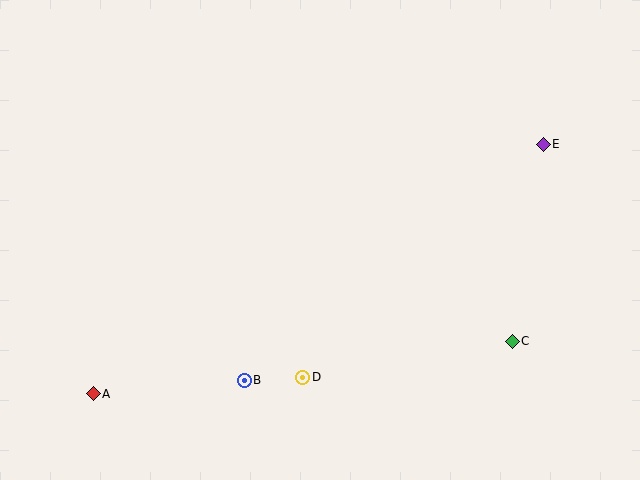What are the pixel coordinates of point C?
Point C is at (512, 341).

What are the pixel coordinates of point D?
Point D is at (303, 377).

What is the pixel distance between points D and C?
The distance between D and C is 213 pixels.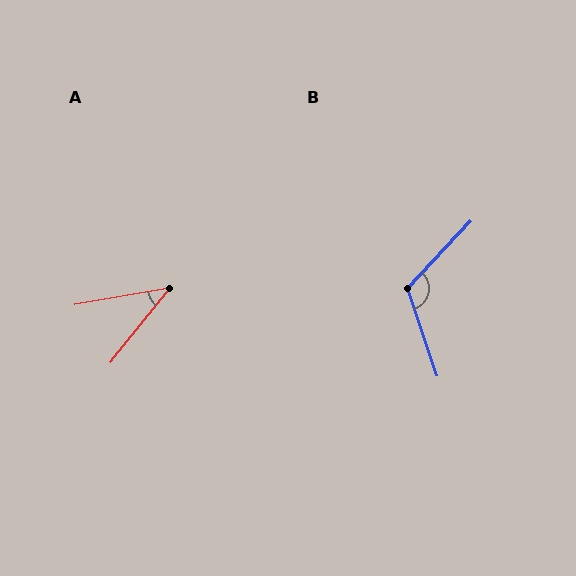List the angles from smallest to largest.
A (41°), B (118°).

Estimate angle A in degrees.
Approximately 41 degrees.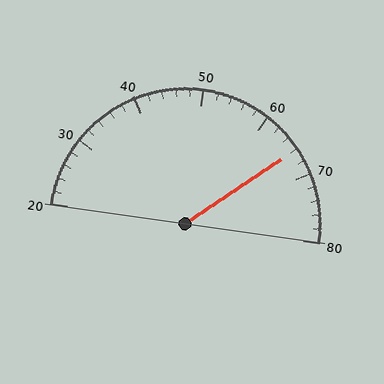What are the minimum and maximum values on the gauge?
The gauge ranges from 20 to 80.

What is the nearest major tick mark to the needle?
The nearest major tick mark is 70.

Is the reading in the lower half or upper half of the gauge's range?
The reading is in the upper half of the range (20 to 80).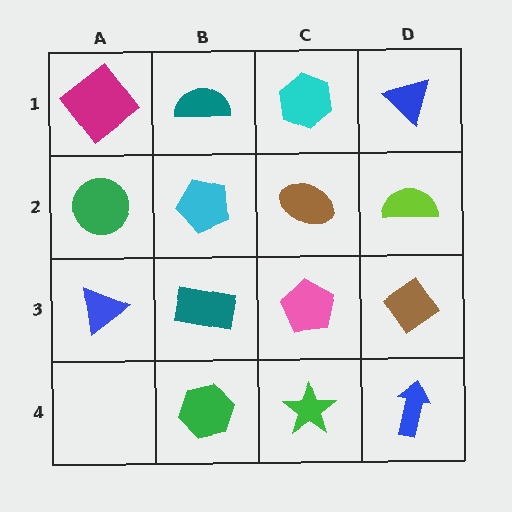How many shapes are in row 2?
4 shapes.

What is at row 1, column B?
A teal semicircle.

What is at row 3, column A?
A blue triangle.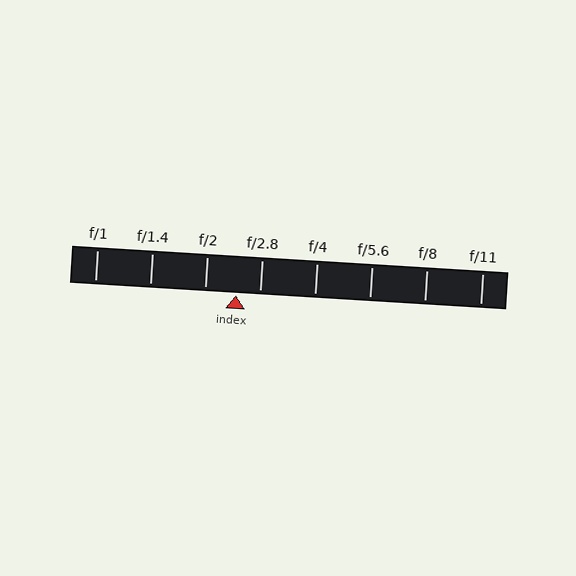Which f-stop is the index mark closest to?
The index mark is closest to f/2.8.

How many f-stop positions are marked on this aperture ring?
There are 8 f-stop positions marked.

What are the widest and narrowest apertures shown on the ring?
The widest aperture shown is f/1 and the narrowest is f/11.